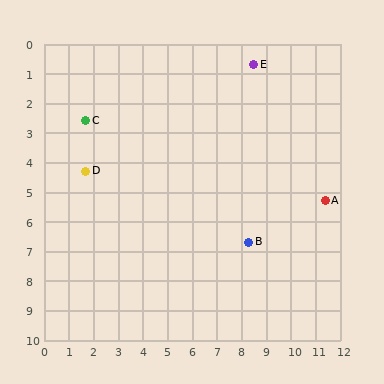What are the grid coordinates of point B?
Point B is at approximately (8.3, 6.7).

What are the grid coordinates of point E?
Point E is at approximately (8.5, 0.7).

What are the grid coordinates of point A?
Point A is at approximately (11.4, 5.3).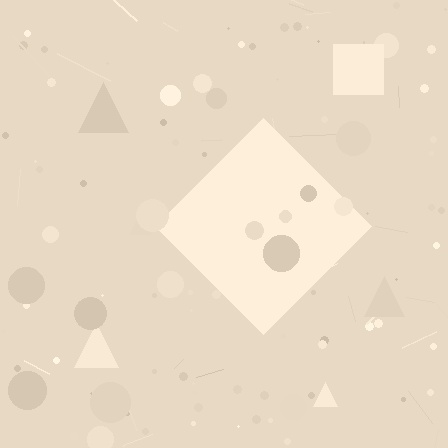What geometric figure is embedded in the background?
A diamond is embedded in the background.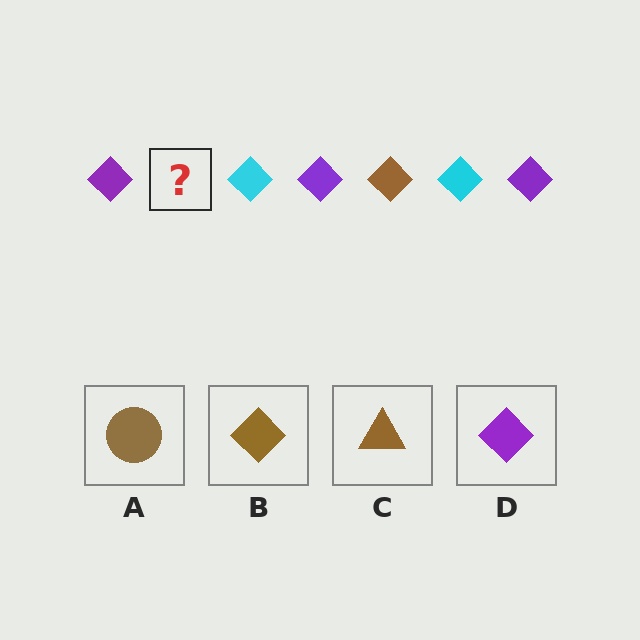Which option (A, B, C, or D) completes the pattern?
B.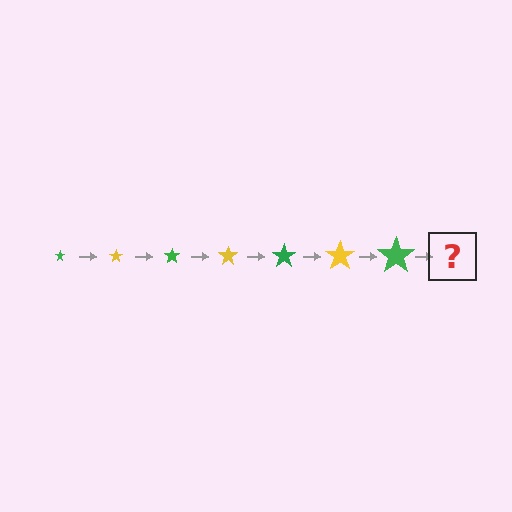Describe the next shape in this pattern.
It should be a yellow star, larger than the previous one.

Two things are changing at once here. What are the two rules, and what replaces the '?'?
The two rules are that the star grows larger each step and the color cycles through green and yellow. The '?' should be a yellow star, larger than the previous one.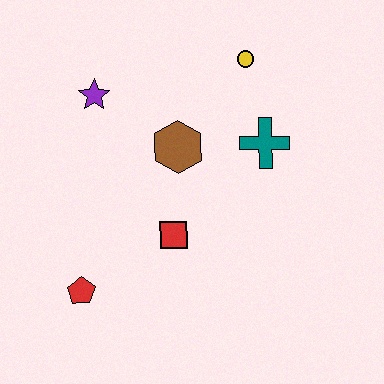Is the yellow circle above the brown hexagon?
Yes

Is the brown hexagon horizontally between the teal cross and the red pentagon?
Yes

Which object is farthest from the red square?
The yellow circle is farthest from the red square.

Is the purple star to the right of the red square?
No